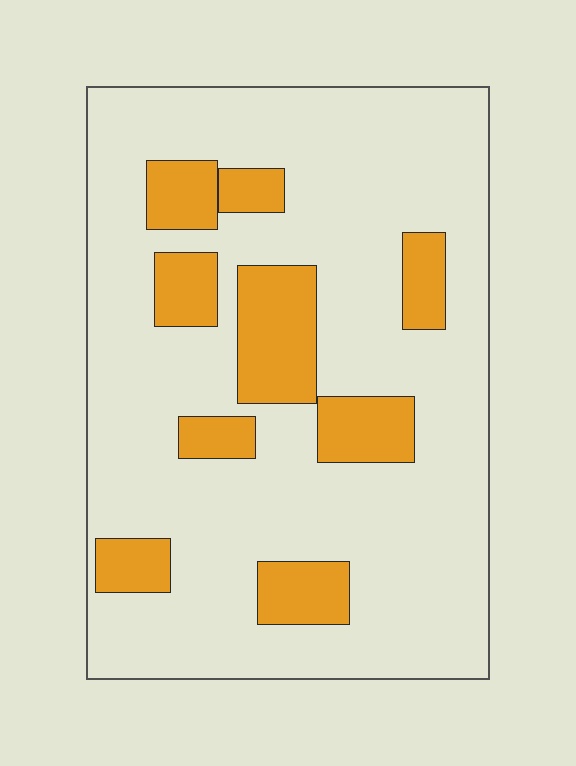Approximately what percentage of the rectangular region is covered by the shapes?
Approximately 20%.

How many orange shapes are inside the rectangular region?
9.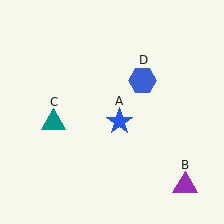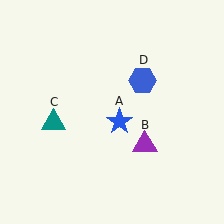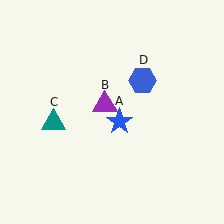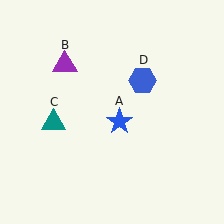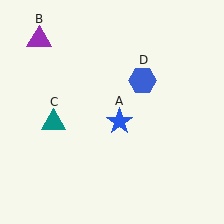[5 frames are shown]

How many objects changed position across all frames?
1 object changed position: purple triangle (object B).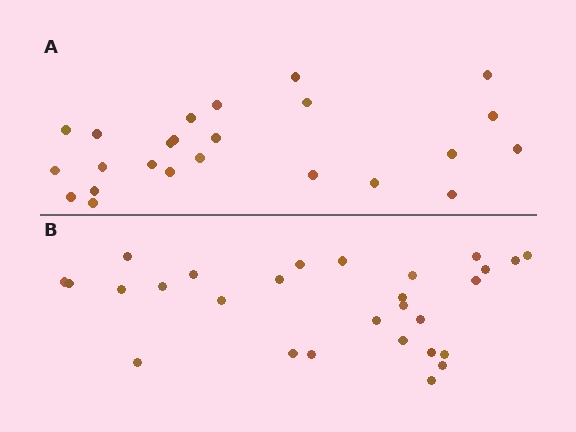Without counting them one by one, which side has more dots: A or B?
Region B (the bottom region) has more dots.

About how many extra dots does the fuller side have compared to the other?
Region B has about 4 more dots than region A.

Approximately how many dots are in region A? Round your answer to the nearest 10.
About 20 dots. (The exact count is 24, which rounds to 20.)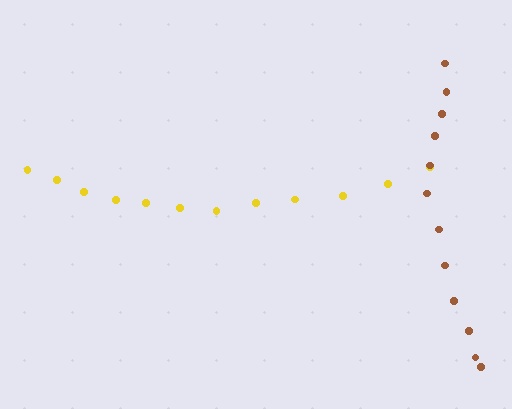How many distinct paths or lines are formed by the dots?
There are 2 distinct paths.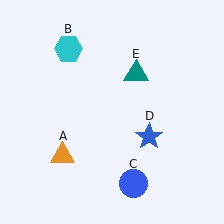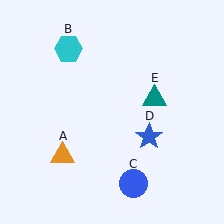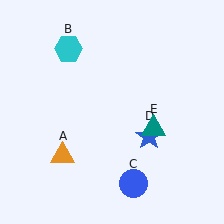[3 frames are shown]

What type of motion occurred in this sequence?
The teal triangle (object E) rotated clockwise around the center of the scene.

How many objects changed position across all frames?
1 object changed position: teal triangle (object E).